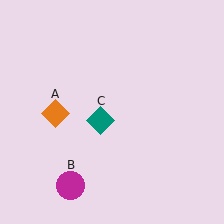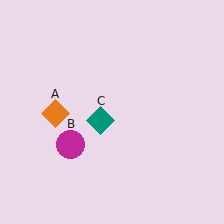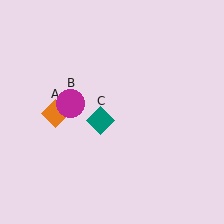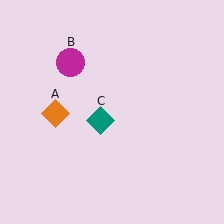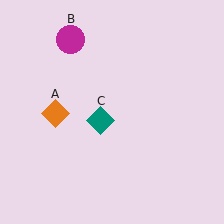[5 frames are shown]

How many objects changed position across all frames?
1 object changed position: magenta circle (object B).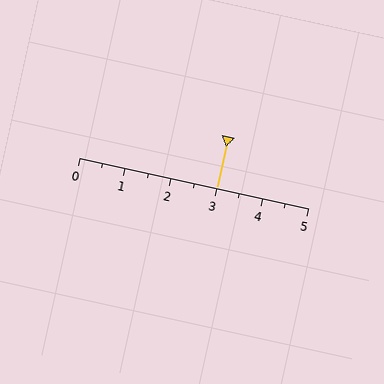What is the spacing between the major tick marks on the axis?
The major ticks are spaced 1 apart.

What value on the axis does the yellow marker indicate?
The marker indicates approximately 3.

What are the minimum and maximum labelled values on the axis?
The axis runs from 0 to 5.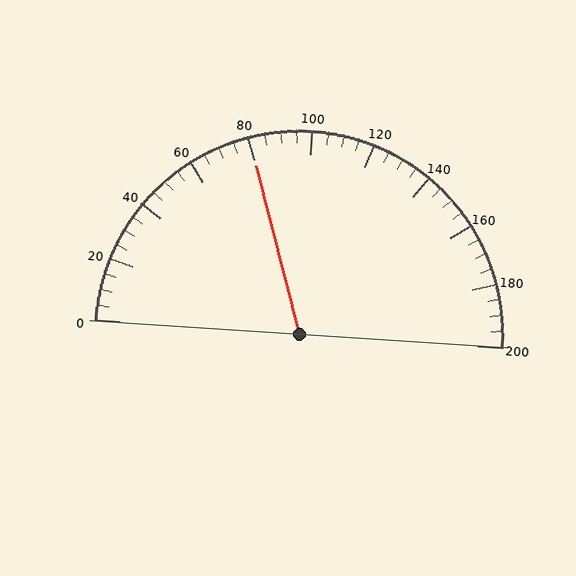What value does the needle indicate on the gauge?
The needle indicates approximately 80.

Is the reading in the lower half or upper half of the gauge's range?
The reading is in the lower half of the range (0 to 200).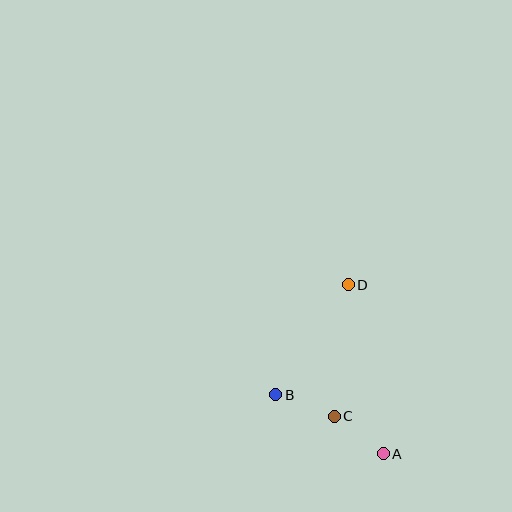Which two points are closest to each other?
Points A and C are closest to each other.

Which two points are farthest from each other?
Points A and D are farthest from each other.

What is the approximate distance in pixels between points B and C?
The distance between B and C is approximately 62 pixels.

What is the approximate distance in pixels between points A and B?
The distance between A and B is approximately 123 pixels.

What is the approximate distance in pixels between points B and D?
The distance between B and D is approximately 132 pixels.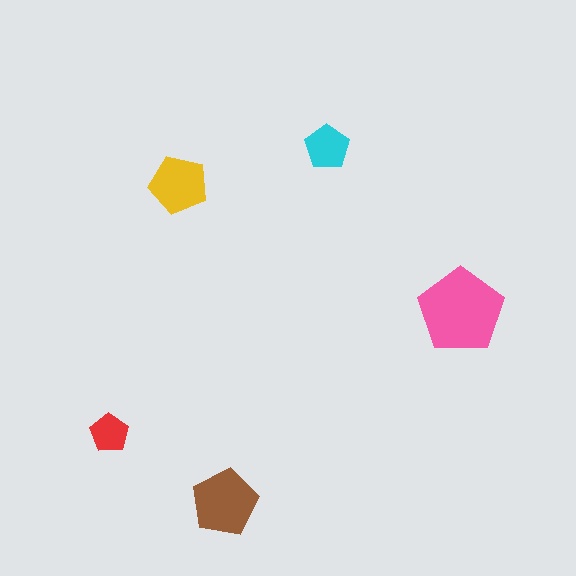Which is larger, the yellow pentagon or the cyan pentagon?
The yellow one.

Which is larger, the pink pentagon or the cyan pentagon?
The pink one.